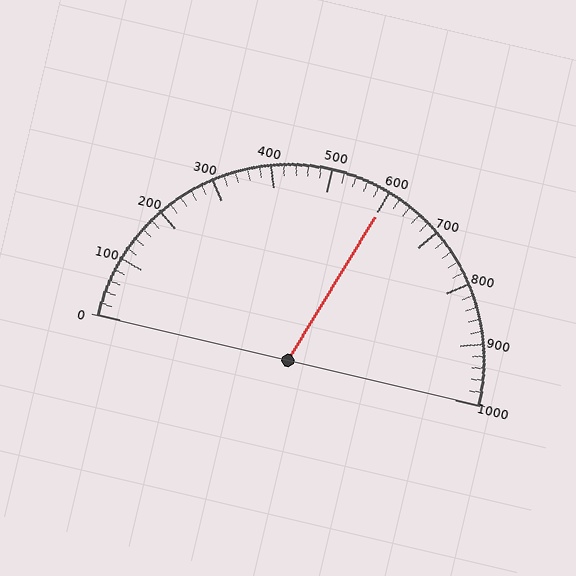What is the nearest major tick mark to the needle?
The nearest major tick mark is 600.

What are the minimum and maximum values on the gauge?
The gauge ranges from 0 to 1000.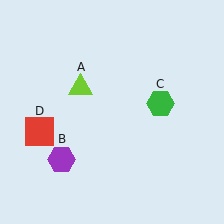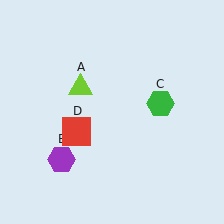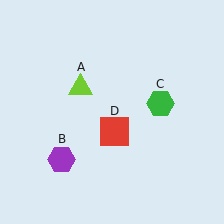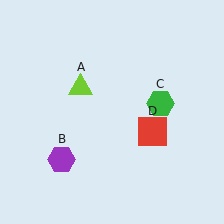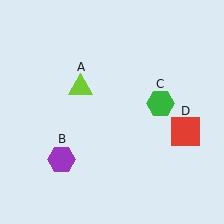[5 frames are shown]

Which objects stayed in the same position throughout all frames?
Lime triangle (object A) and purple hexagon (object B) and green hexagon (object C) remained stationary.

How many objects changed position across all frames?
1 object changed position: red square (object D).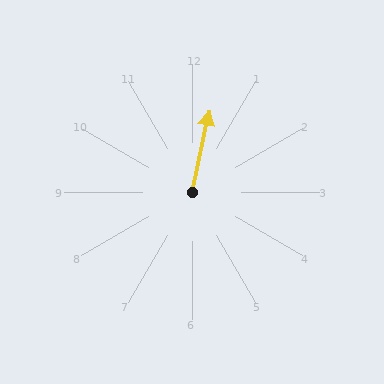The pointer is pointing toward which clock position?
Roughly 12 o'clock.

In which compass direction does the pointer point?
North.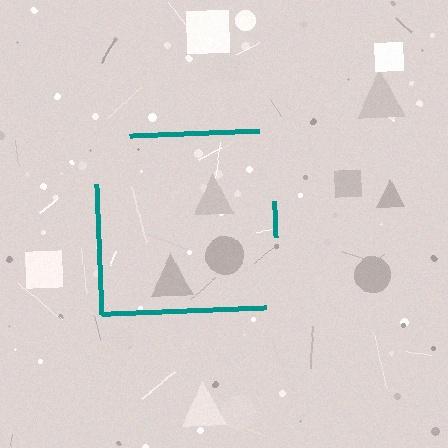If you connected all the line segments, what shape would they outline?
They would outline a square.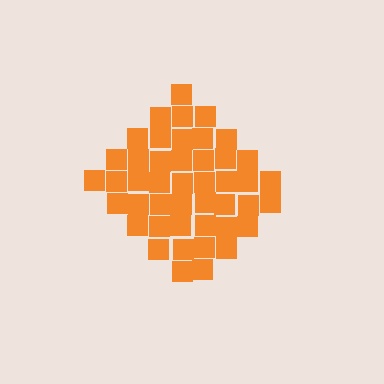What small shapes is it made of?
It is made of small squares.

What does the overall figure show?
The overall figure shows a diamond.